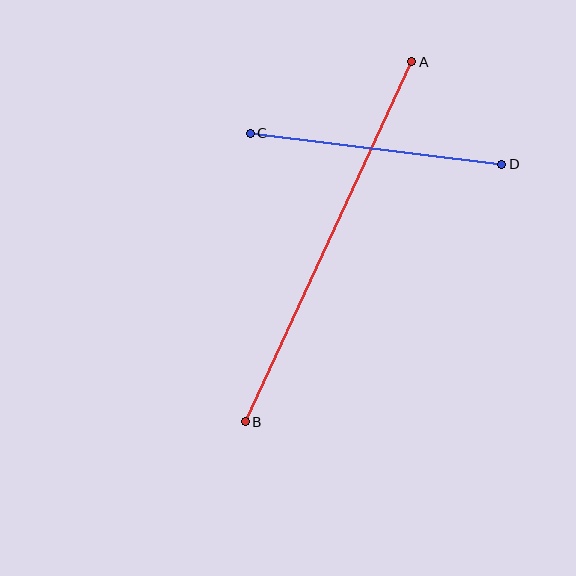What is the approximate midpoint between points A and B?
The midpoint is at approximately (329, 242) pixels.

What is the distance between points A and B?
The distance is approximately 396 pixels.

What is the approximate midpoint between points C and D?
The midpoint is at approximately (376, 149) pixels.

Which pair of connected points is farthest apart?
Points A and B are farthest apart.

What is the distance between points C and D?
The distance is approximately 253 pixels.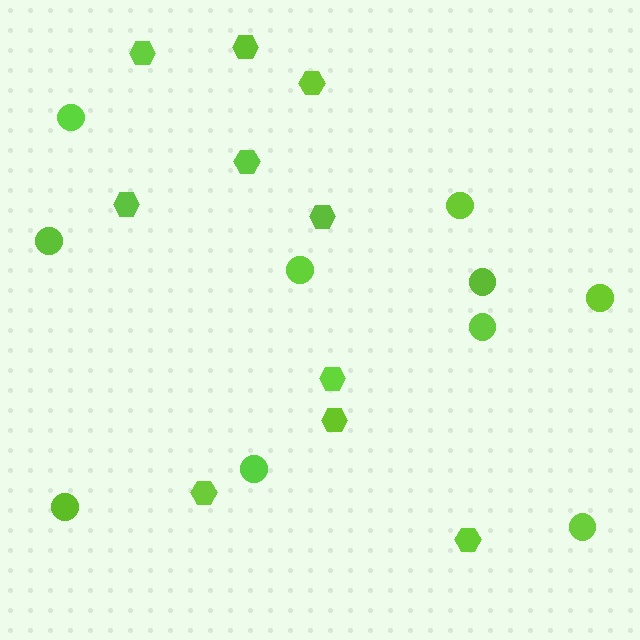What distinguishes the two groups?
There are 2 groups: one group of hexagons (10) and one group of circles (10).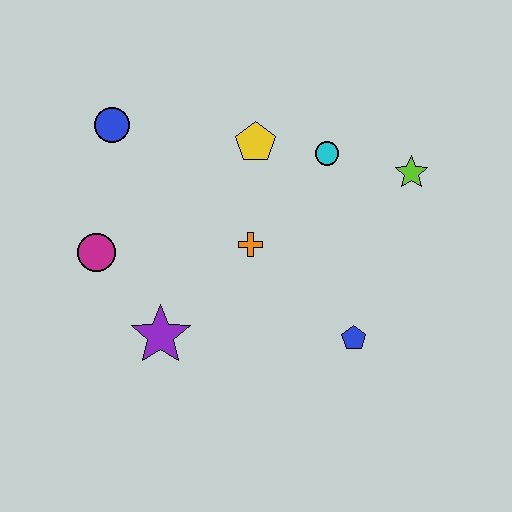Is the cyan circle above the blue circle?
No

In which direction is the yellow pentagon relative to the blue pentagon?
The yellow pentagon is above the blue pentagon.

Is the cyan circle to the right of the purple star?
Yes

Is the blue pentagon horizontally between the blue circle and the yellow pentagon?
No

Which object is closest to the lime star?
The cyan circle is closest to the lime star.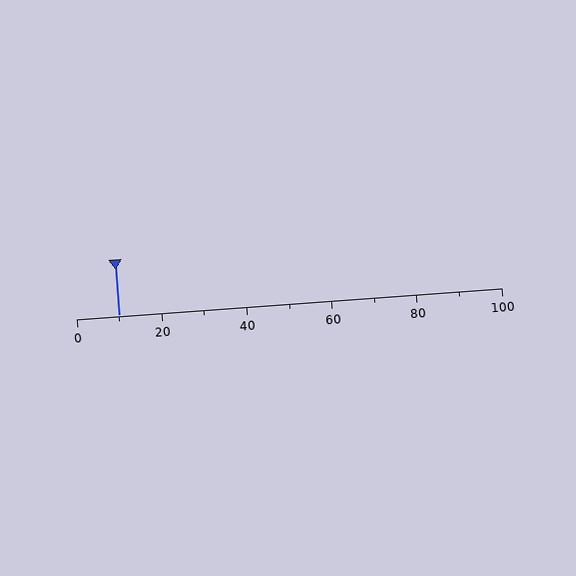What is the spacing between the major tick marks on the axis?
The major ticks are spaced 20 apart.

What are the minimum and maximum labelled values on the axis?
The axis runs from 0 to 100.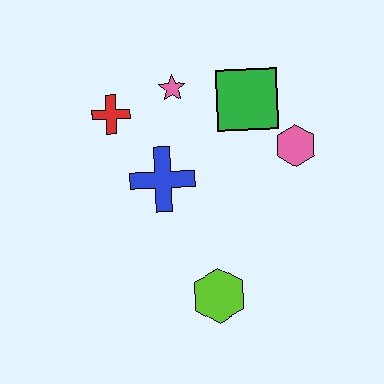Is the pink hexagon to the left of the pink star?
No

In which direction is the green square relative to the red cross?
The green square is to the right of the red cross.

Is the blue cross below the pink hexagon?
Yes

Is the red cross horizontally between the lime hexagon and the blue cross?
No